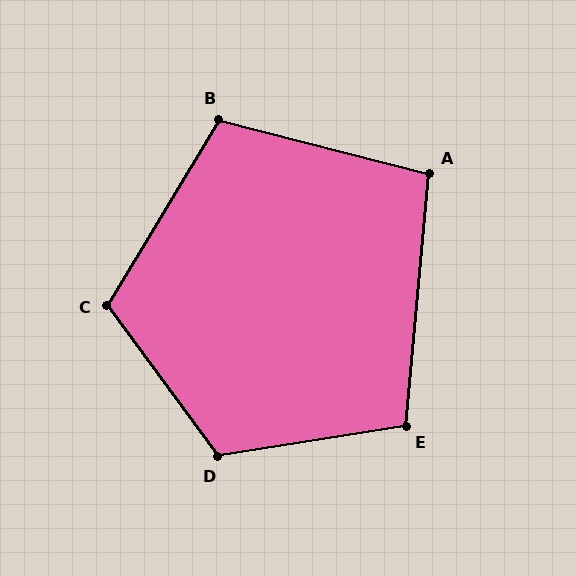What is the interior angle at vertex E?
Approximately 104 degrees (obtuse).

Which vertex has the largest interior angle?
D, at approximately 117 degrees.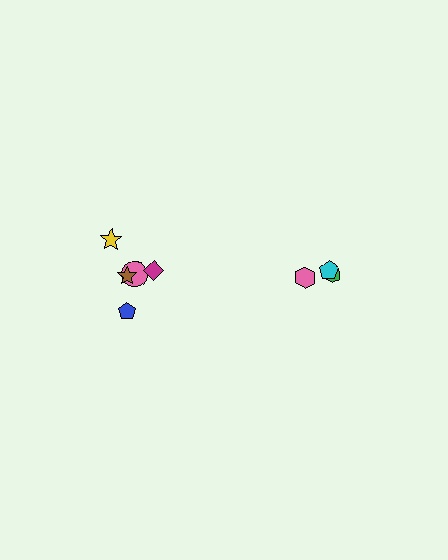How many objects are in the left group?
There are 5 objects.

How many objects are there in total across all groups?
There are 8 objects.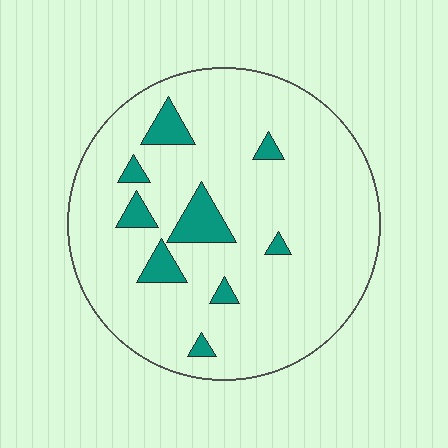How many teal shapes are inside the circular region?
9.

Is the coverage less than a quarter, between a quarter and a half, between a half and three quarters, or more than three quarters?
Less than a quarter.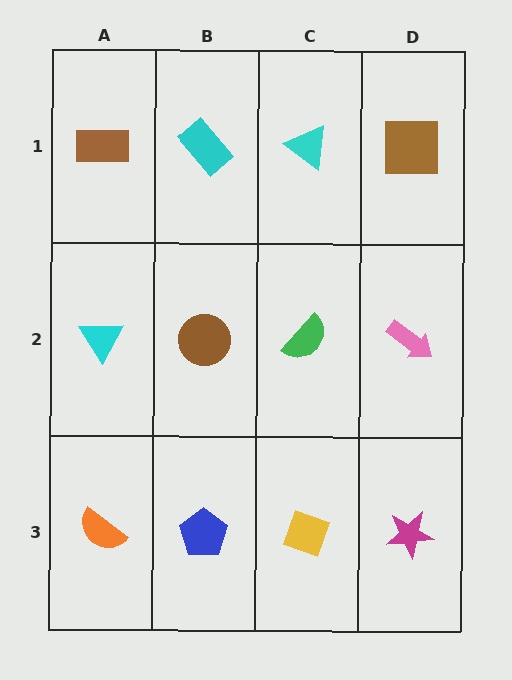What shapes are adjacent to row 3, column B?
A brown circle (row 2, column B), an orange semicircle (row 3, column A), a yellow diamond (row 3, column C).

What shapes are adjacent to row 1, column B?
A brown circle (row 2, column B), a brown rectangle (row 1, column A), a cyan triangle (row 1, column C).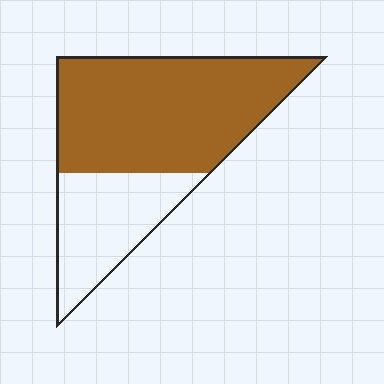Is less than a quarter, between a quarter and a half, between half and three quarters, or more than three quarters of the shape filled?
Between half and three quarters.